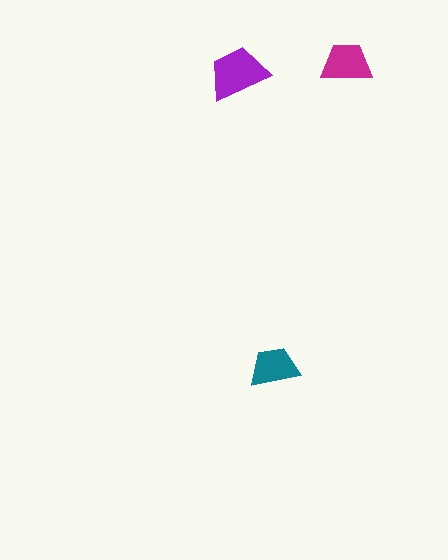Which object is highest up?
The magenta trapezoid is topmost.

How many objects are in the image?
There are 3 objects in the image.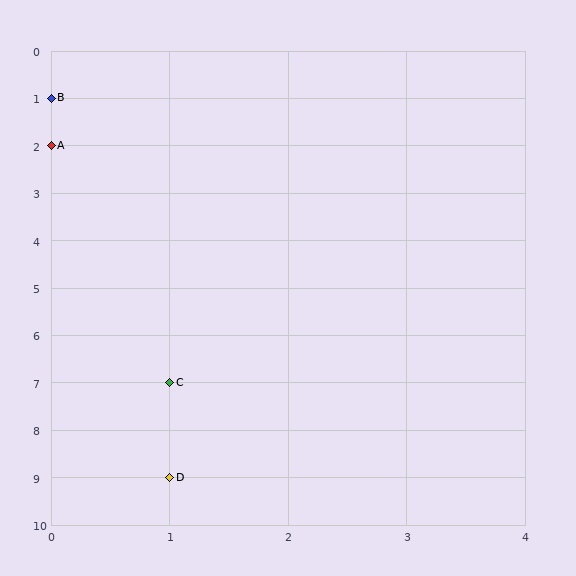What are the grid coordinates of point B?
Point B is at grid coordinates (0, 1).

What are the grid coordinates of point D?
Point D is at grid coordinates (1, 9).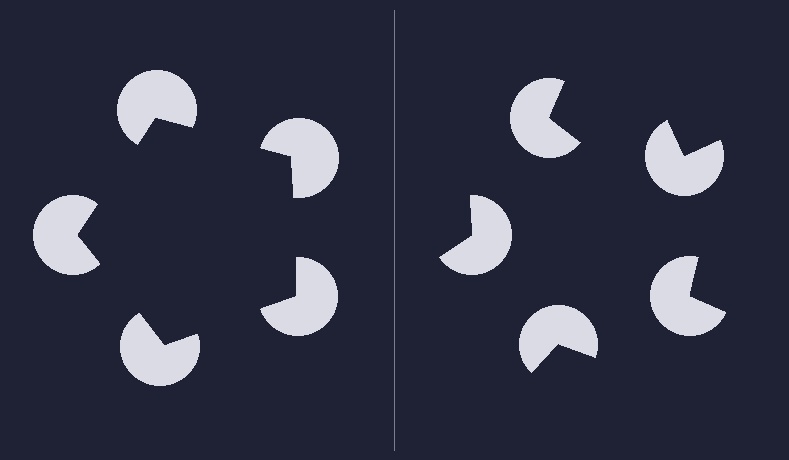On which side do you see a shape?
An illusory pentagon appears on the left side. On the right side the wedge cuts are rotated, so no coherent shape forms.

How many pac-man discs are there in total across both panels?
10 — 5 on each side.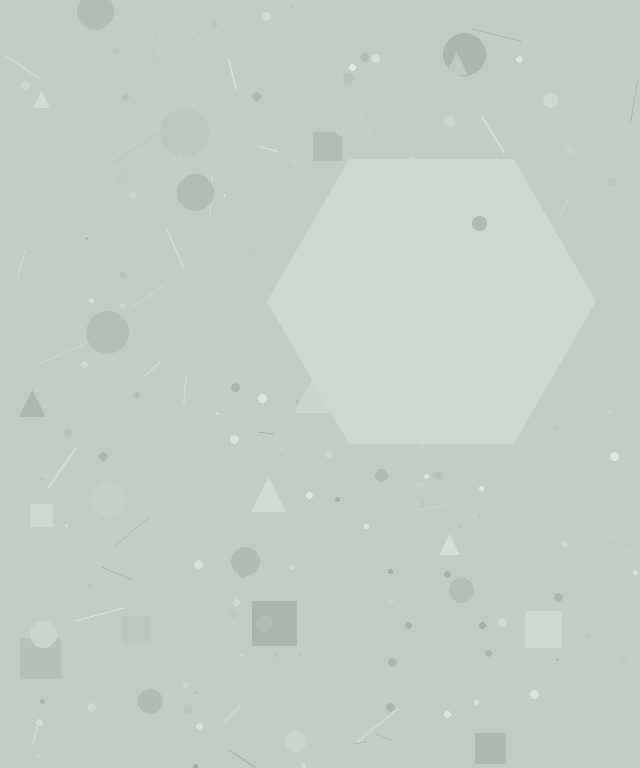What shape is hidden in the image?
A hexagon is hidden in the image.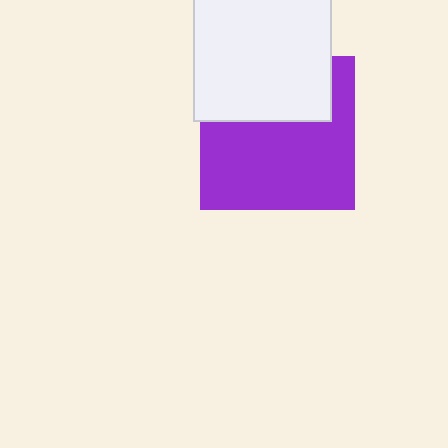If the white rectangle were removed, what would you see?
You would see the complete purple square.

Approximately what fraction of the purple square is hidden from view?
Roughly 36% of the purple square is hidden behind the white rectangle.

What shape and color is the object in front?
The object in front is a white rectangle.